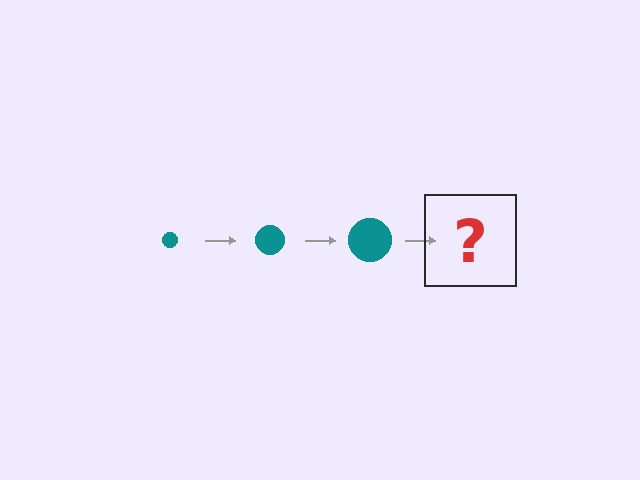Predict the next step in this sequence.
The next step is a teal circle, larger than the previous one.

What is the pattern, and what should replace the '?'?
The pattern is that the circle gets progressively larger each step. The '?' should be a teal circle, larger than the previous one.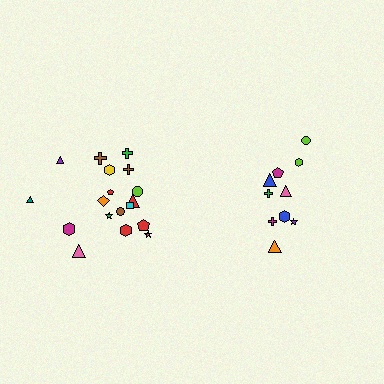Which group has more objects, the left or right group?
The left group.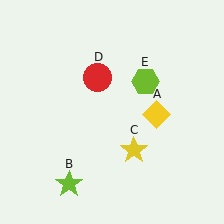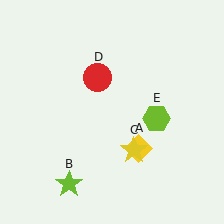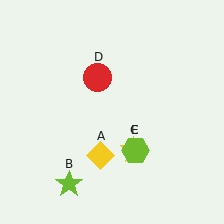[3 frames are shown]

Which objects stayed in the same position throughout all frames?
Lime star (object B) and yellow star (object C) and red circle (object D) remained stationary.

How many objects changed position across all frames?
2 objects changed position: yellow diamond (object A), lime hexagon (object E).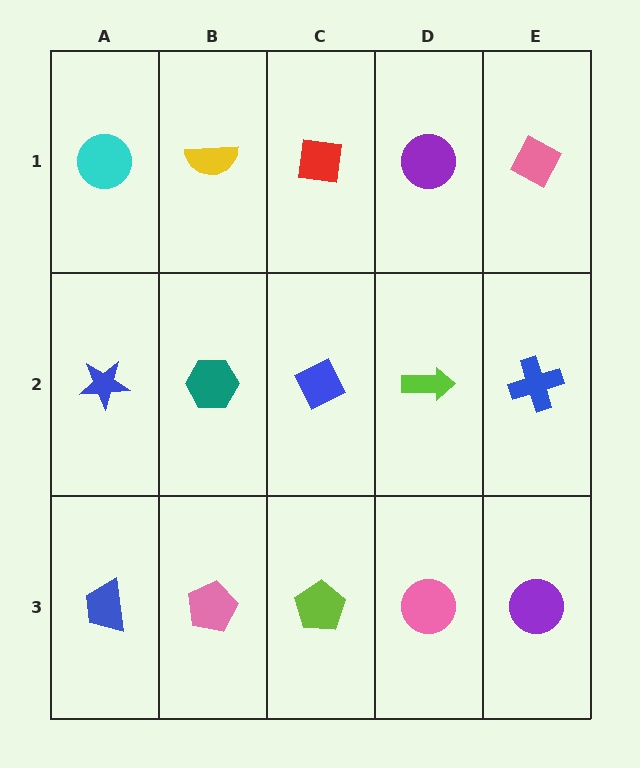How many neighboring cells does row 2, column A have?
3.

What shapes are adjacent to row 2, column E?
A pink diamond (row 1, column E), a purple circle (row 3, column E), a lime arrow (row 2, column D).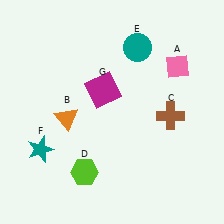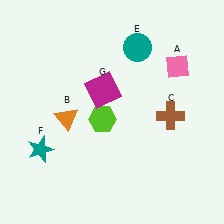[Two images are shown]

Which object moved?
The lime hexagon (D) moved up.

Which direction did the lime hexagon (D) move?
The lime hexagon (D) moved up.